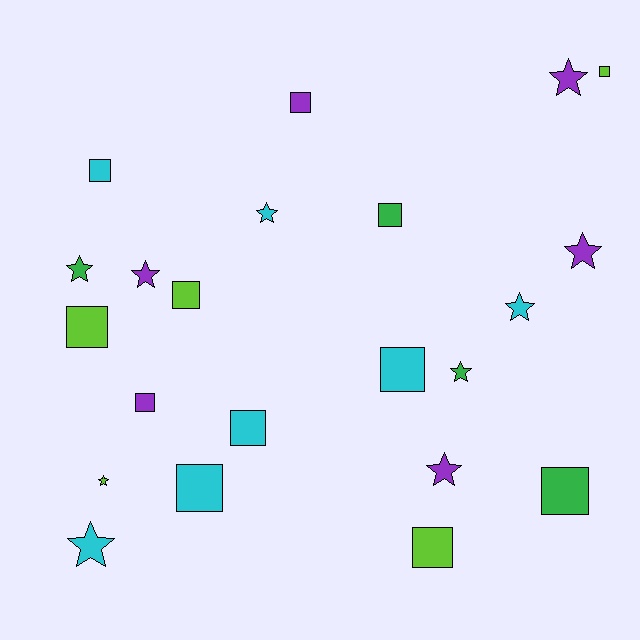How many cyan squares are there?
There are 4 cyan squares.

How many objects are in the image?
There are 22 objects.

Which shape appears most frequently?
Square, with 12 objects.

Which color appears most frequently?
Cyan, with 7 objects.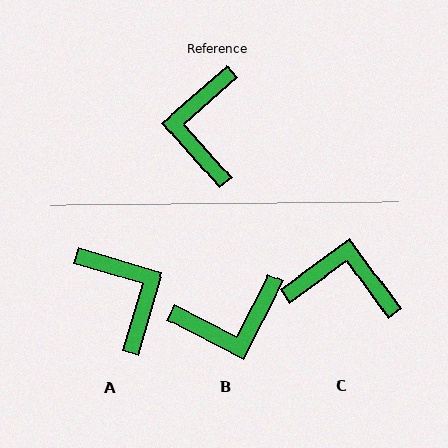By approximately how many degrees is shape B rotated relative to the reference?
Approximately 111 degrees counter-clockwise.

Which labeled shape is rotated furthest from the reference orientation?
A, about 148 degrees away.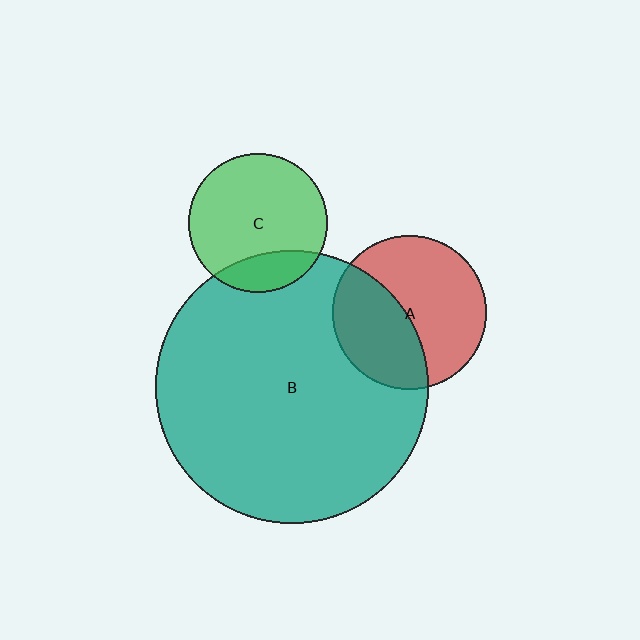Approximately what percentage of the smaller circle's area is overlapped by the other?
Approximately 20%.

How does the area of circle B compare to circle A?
Approximately 3.1 times.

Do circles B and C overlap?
Yes.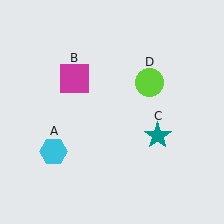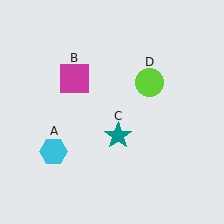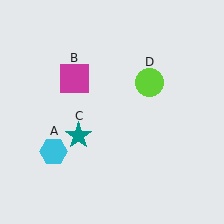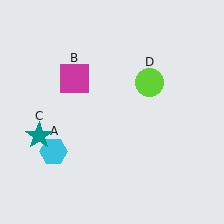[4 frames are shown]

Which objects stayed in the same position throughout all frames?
Cyan hexagon (object A) and magenta square (object B) and lime circle (object D) remained stationary.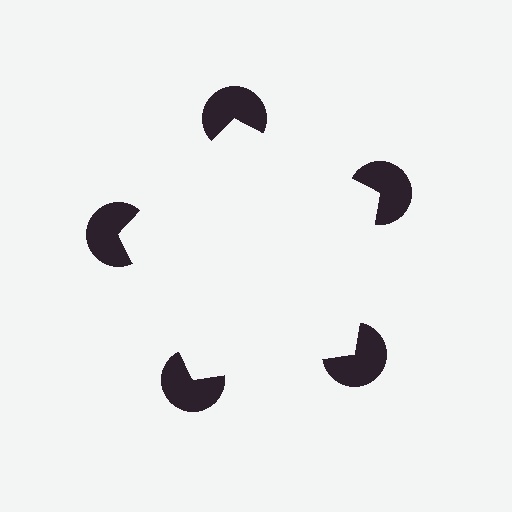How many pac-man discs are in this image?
There are 5 — one at each vertex of the illusory pentagon.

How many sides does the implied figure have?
5 sides.